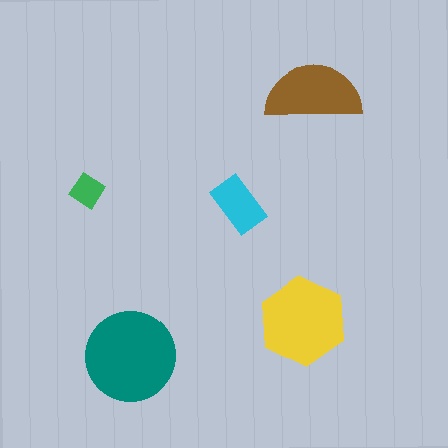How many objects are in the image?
There are 5 objects in the image.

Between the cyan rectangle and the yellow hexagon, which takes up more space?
The yellow hexagon.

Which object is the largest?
The teal circle.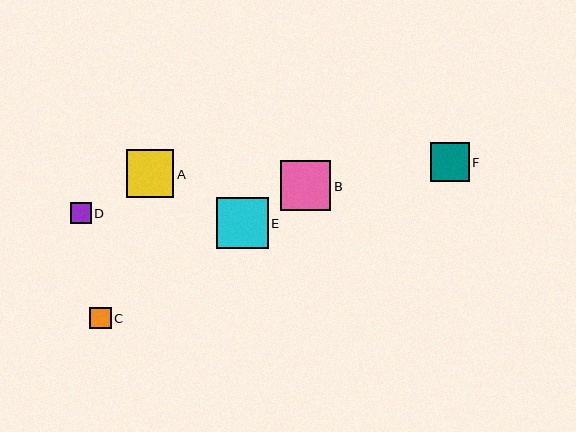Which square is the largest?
Square E is the largest with a size of approximately 51 pixels.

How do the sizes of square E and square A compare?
Square E and square A are approximately the same size.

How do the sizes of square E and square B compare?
Square E and square B are approximately the same size.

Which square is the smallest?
Square D is the smallest with a size of approximately 21 pixels.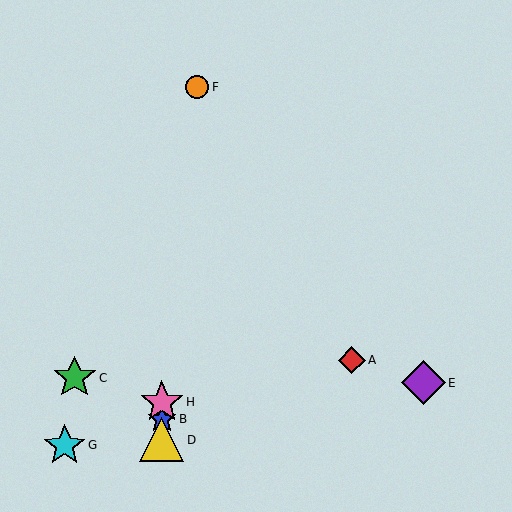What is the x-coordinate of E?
Object E is at x≈424.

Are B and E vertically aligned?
No, B is at x≈162 and E is at x≈424.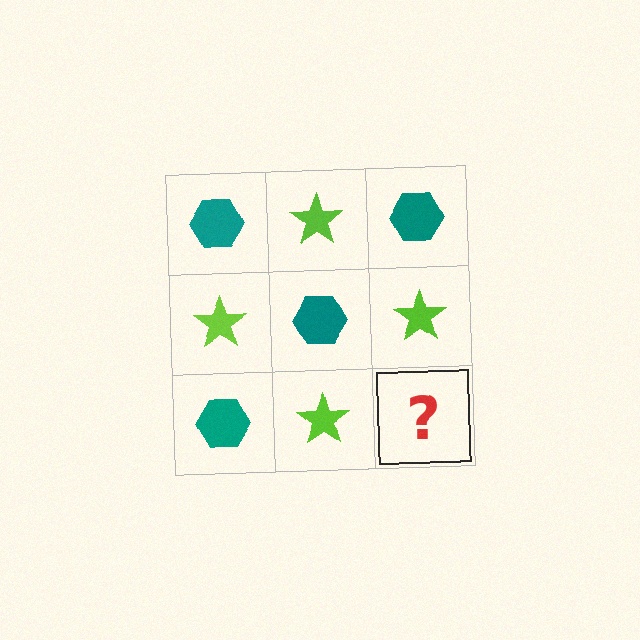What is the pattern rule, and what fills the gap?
The rule is that it alternates teal hexagon and lime star in a checkerboard pattern. The gap should be filled with a teal hexagon.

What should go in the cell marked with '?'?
The missing cell should contain a teal hexagon.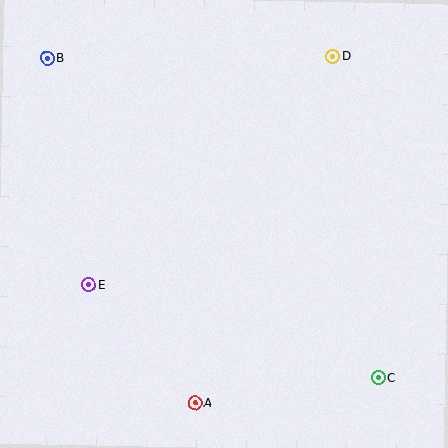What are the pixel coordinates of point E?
Point E is at (88, 285).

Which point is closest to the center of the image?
Point E at (88, 285) is closest to the center.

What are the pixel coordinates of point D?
Point D is at (333, 56).